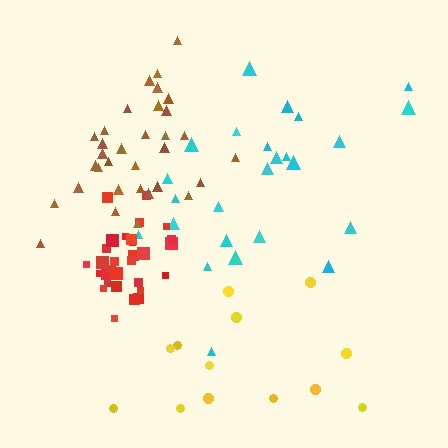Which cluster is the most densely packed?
Red.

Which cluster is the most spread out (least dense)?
Yellow.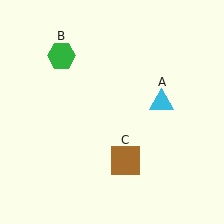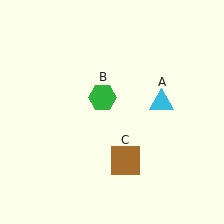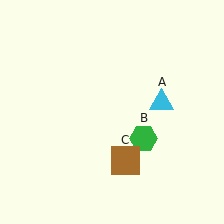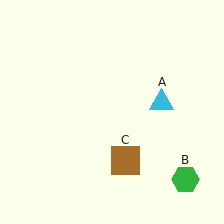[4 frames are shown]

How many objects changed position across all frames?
1 object changed position: green hexagon (object B).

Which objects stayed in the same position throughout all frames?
Cyan triangle (object A) and brown square (object C) remained stationary.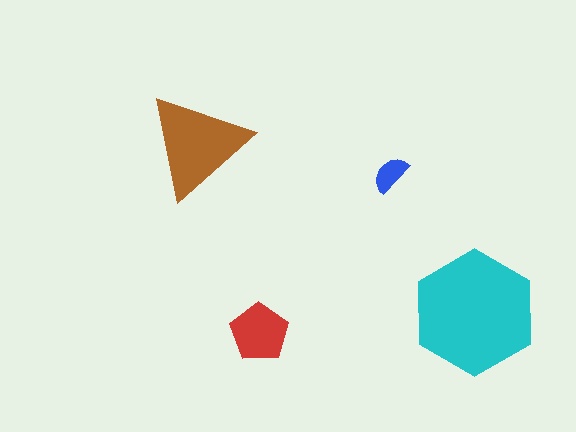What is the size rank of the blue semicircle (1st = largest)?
4th.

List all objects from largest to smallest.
The cyan hexagon, the brown triangle, the red pentagon, the blue semicircle.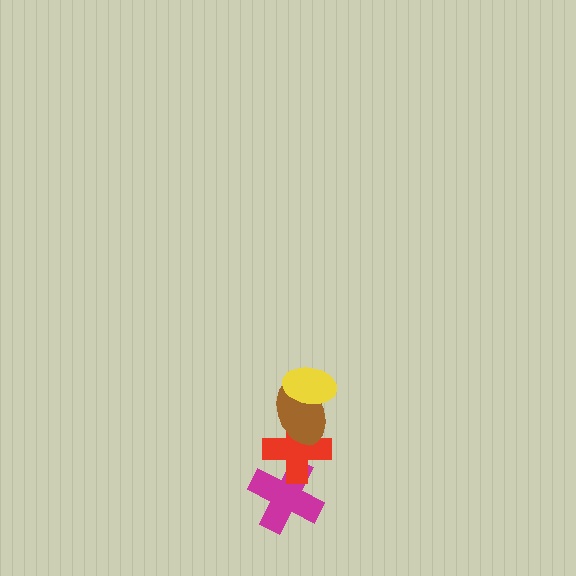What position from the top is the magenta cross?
The magenta cross is 4th from the top.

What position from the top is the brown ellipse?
The brown ellipse is 2nd from the top.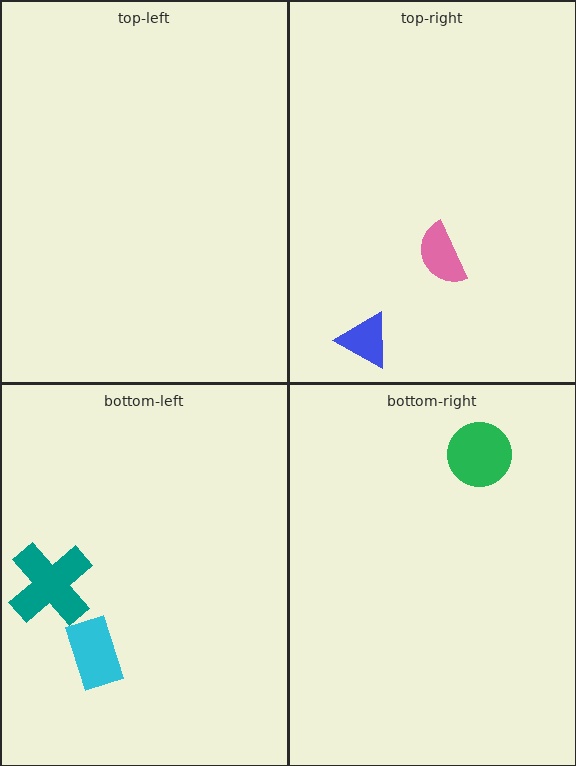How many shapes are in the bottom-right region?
1.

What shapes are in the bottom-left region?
The teal cross, the cyan rectangle.